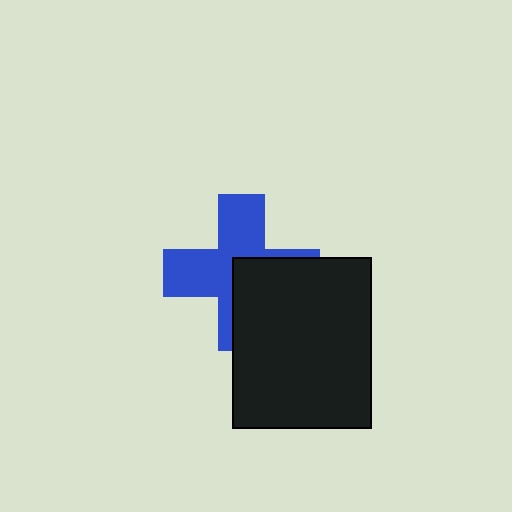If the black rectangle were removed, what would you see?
You would see the complete blue cross.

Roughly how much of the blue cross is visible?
About half of it is visible (roughly 58%).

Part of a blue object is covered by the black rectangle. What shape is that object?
It is a cross.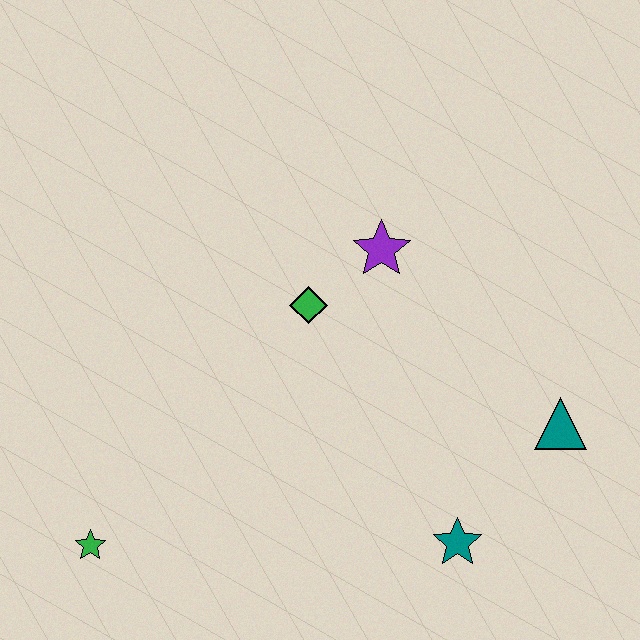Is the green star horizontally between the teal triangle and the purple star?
No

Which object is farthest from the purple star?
The green star is farthest from the purple star.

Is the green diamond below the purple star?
Yes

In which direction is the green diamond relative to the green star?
The green diamond is above the green star.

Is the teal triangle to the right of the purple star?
Yes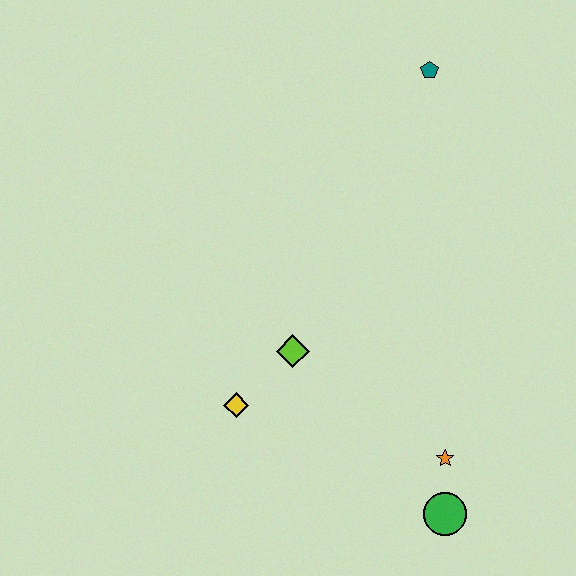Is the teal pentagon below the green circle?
No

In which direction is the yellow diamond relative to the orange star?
The yellow diamond is to the left of the orange star.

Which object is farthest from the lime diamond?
The teal pentagon is farthest from the lime diamond.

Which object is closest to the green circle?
The orange star is closest to the green circle.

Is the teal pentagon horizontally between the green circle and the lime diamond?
Yes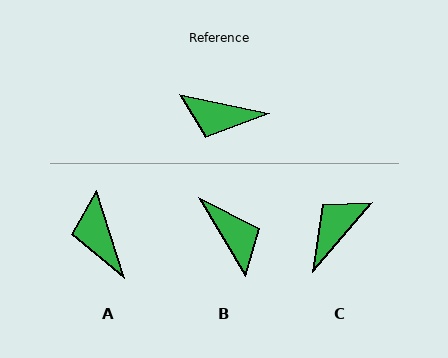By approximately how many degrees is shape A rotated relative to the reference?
Approximately 60 degrees clockwise.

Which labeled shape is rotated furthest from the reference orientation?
B, about 132 degrees away.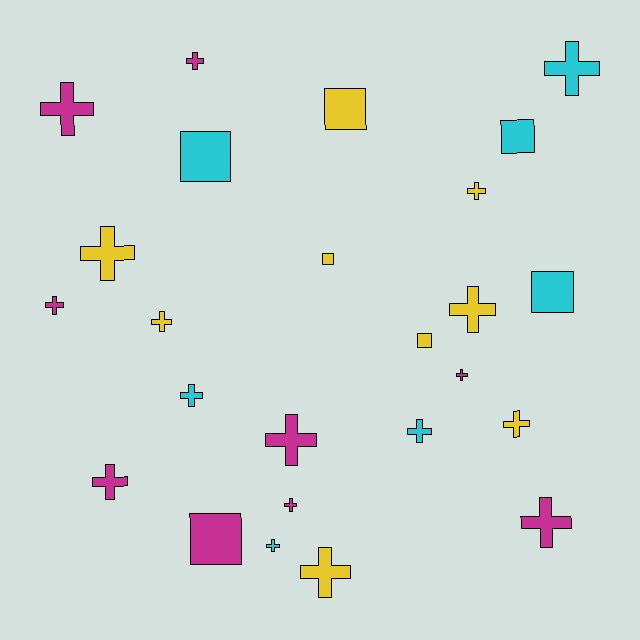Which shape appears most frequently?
Cross, with 18 objects.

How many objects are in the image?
There are 25 objects.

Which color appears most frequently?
Magenta, with 9 objects.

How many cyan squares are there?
There are 3 cyan squares.